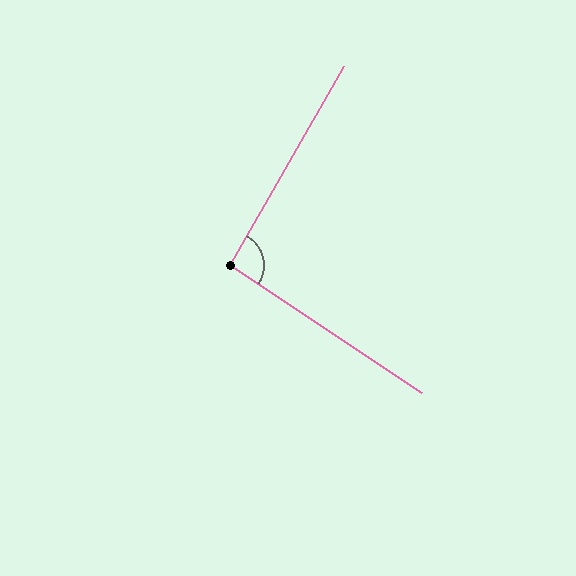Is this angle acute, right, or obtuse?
It is approximately a right angle.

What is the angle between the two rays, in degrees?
Approximately 94 degrees.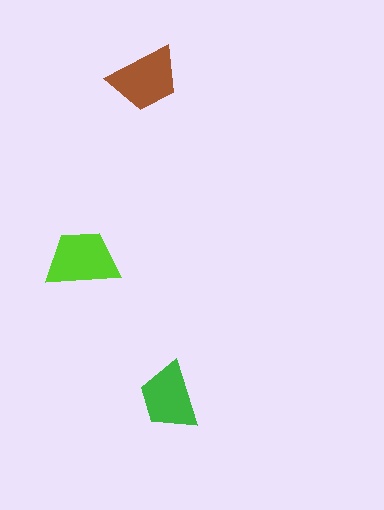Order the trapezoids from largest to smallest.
the lime one, the brown one, the green one.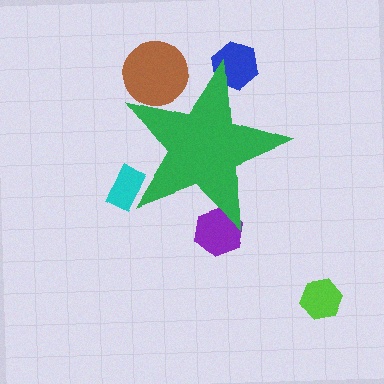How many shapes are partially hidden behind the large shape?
4 shapes are partially hidden.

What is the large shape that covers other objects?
A green star.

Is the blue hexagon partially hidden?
Yes, the blue hexagon is partially hidden behind the green star.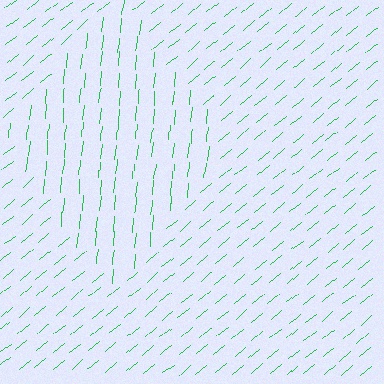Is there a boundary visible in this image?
Yes, there is a texture boundary formed by a change in line orientation.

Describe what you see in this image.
The image is filled with small green line segments. A diamond region in the image has lines oriented differently from the surrounding lines, creating a visible texture boundary.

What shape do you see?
I see a diamond.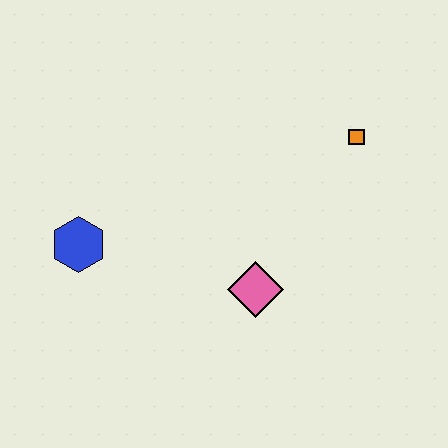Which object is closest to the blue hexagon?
The pink diamond is closest to the blue hexagon.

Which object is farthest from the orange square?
The blue hexagon is farthest from the orange square.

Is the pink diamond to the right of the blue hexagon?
Yes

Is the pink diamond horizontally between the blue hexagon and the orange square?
Yes